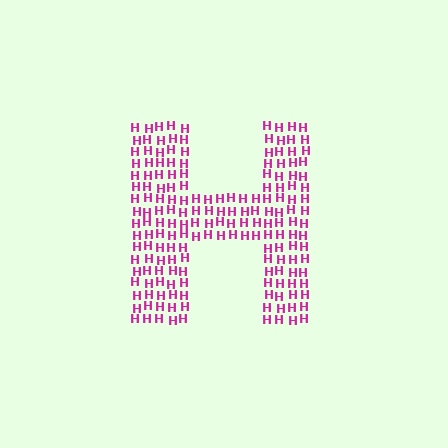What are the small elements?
The small elements are letter H's.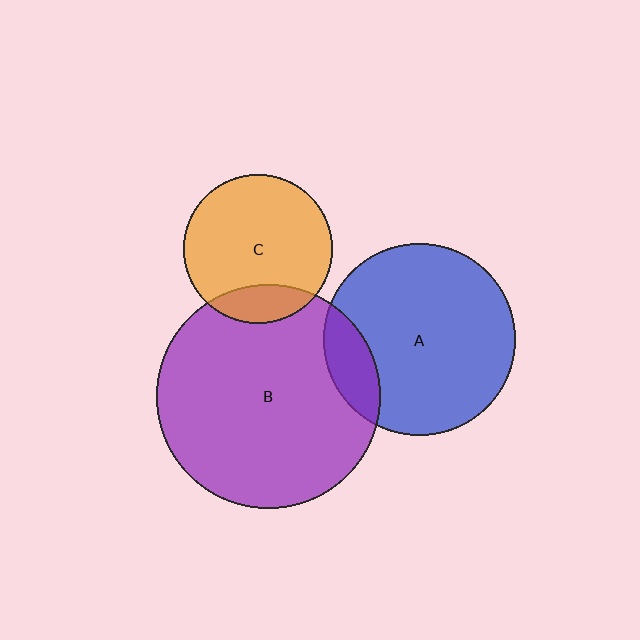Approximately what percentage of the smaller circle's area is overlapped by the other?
Approximately 15%.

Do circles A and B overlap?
Yes.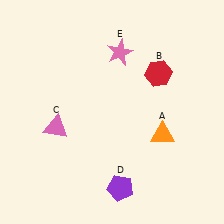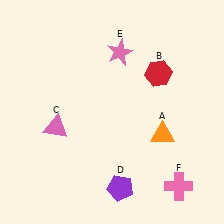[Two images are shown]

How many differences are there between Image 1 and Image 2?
There is 1 difference between the two images.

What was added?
A pink cross (F) was added in Image 2.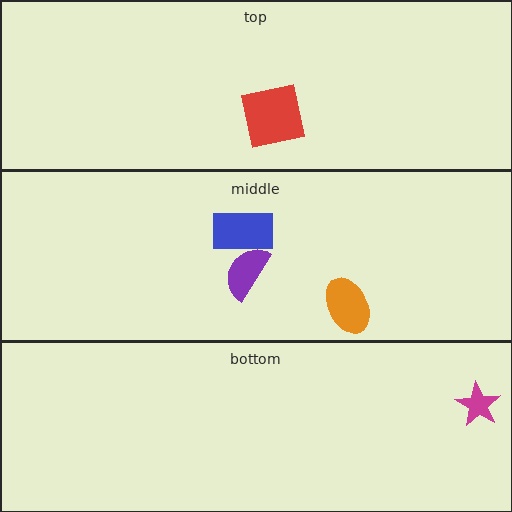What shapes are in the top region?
The red square.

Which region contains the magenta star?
The bottom region.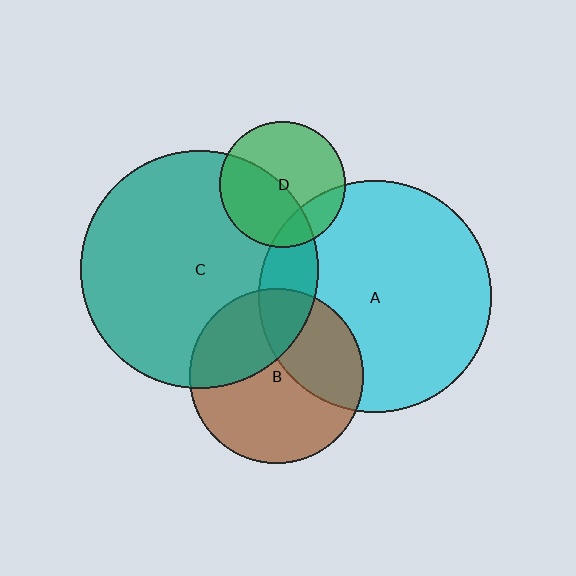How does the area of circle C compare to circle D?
Approximately 3.6 times.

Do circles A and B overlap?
Yes.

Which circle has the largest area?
Circle C (teal).